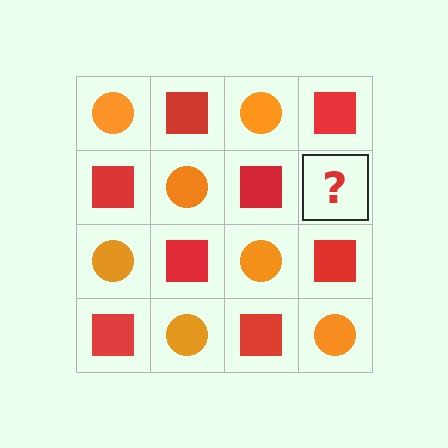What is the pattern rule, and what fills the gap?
The rule is that it alternates orange circle and red square in a checkerboard pattern. The gap should be filled with an orange circle.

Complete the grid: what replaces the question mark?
The question mark should be replaced with an orange circle.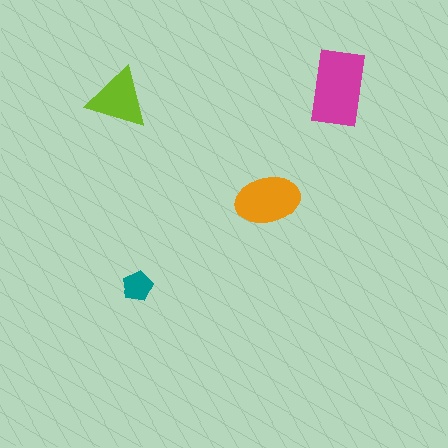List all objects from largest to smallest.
The magenta rectangle, the orange ellipse, the lime triangle, the teal pentagon.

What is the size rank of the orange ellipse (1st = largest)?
2nd.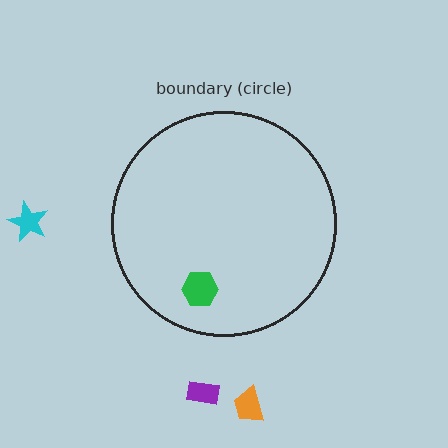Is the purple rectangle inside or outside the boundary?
Outside.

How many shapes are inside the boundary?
1 inside, 3 outside.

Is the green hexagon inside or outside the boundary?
Inside.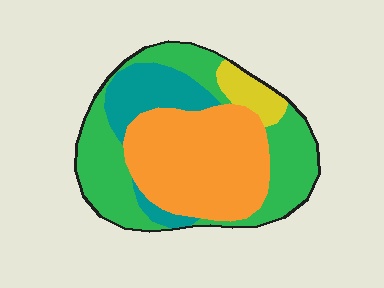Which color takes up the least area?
Yellow, at roughly 5%.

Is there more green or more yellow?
Green.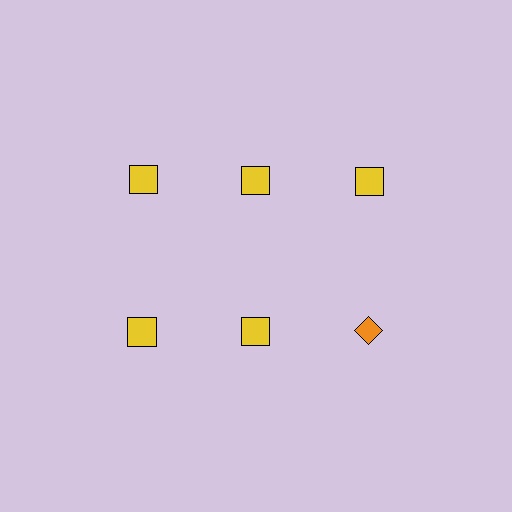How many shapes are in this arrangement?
There are 6 shapes arranged in a grid pattern.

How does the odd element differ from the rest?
It differs in both color (orange instead of yellow) and shape (diamond instead of square).